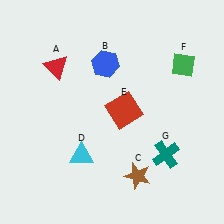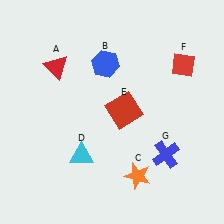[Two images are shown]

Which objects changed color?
C changed from brown to orange. F changed from green to red. G changed from teal to blue.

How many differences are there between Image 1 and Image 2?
There are 3 differences between the two images.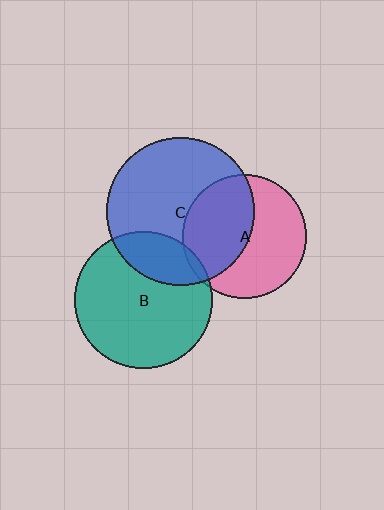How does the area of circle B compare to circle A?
Approximately 1.2 times.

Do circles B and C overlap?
Yes.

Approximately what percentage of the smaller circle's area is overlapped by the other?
Approximately 25%.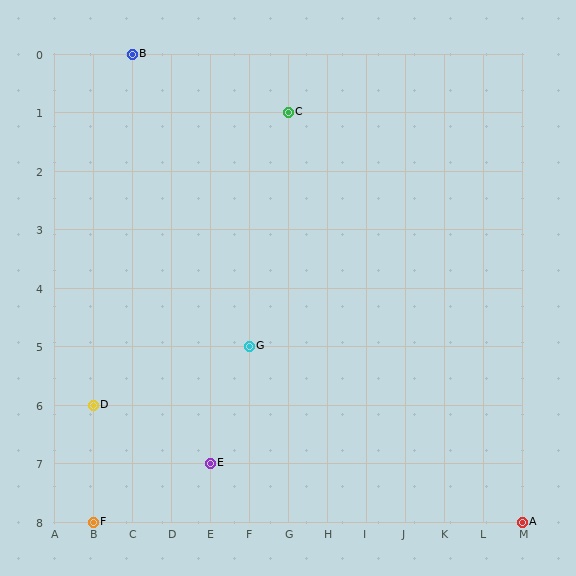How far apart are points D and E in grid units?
Points D and E are 3 columns and 1 row apart (about 3.2 grid units diagonally).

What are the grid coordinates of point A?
Point A is at grid coordinates (M, 8).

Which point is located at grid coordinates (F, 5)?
Point G is at (F, 5).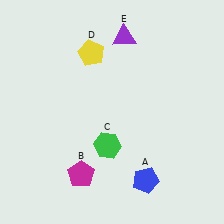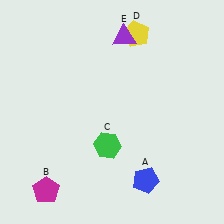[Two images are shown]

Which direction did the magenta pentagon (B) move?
The magenta pentagon (B) moved left.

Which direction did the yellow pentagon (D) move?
The yellow pentagon (D) moved right.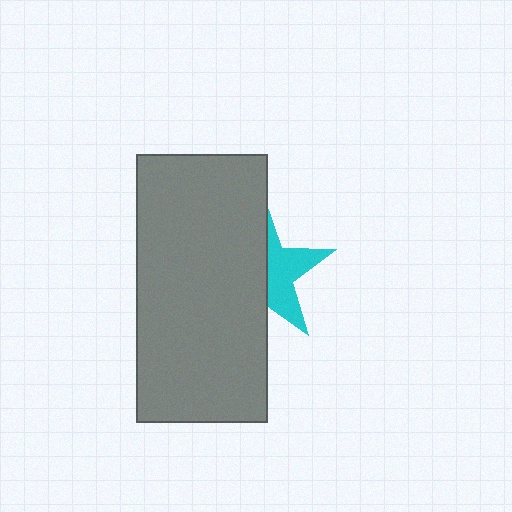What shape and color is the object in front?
The object in front is a gray rectangle.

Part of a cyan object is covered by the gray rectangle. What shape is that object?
It is a star.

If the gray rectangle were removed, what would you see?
You would see the complete cyan star.